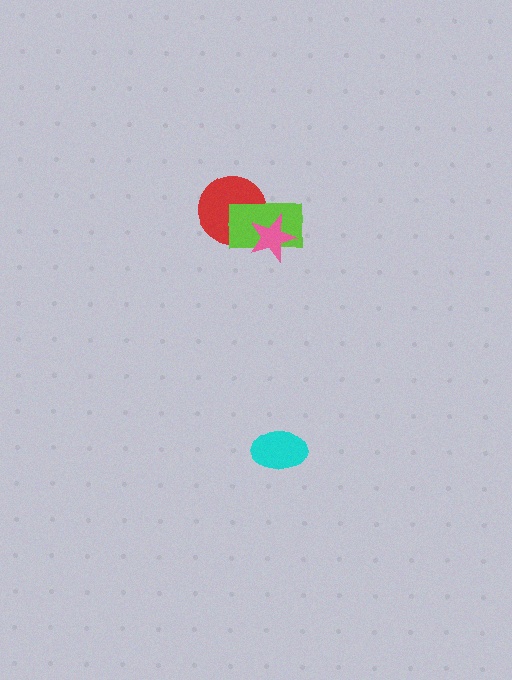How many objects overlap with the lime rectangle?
2 objects overlap with the lime rectangle.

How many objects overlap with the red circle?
2 objects overlap with the red circle.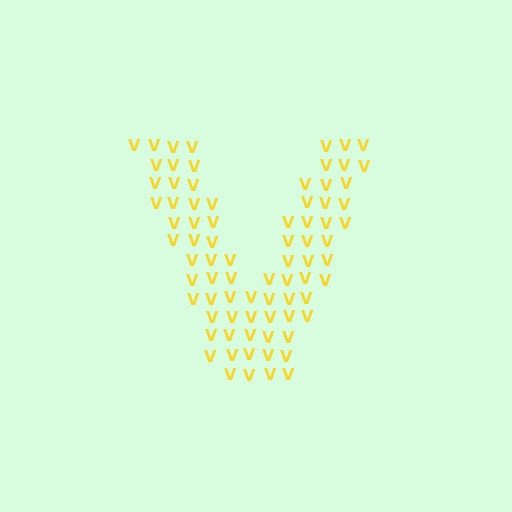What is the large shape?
The large shape is the letter V.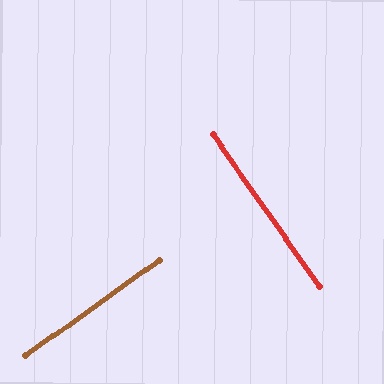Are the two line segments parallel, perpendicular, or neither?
Perpendicular — they meet at approximately 90°.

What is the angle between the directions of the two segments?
Approximately 90 degrees.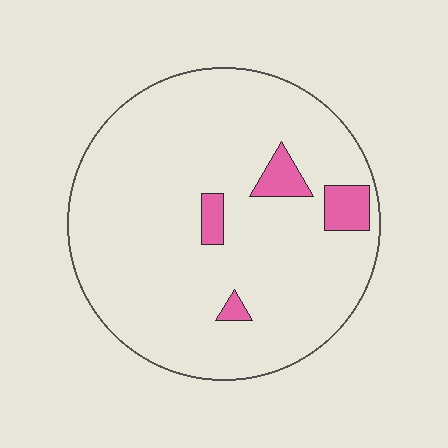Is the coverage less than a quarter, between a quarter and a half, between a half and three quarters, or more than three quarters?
Less than a quarter.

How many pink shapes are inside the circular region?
4.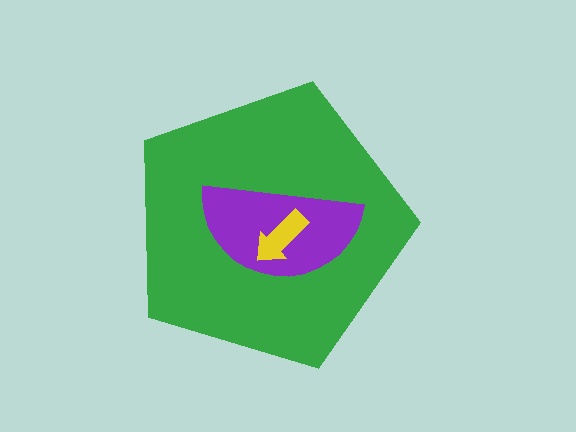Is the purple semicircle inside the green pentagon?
Yes.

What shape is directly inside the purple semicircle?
The yellow arrow.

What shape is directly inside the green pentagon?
The purple semicircle.